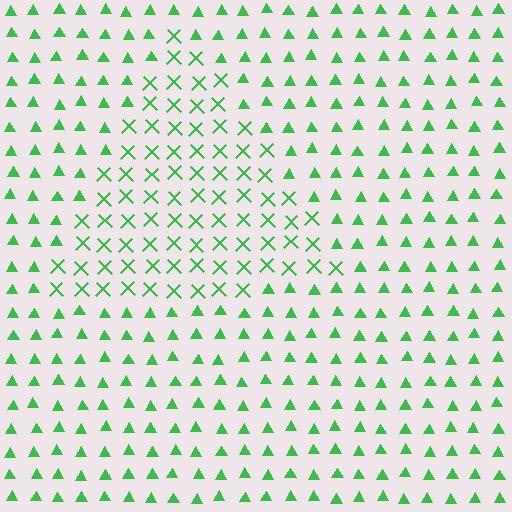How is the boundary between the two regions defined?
The boundary is defined by a change in element shape: X marks inside vs. triangles outside. All elements share the same color and spacing.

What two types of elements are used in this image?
The image uses X marks inside the triangle region and triangles outside it.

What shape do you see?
I see a triangle.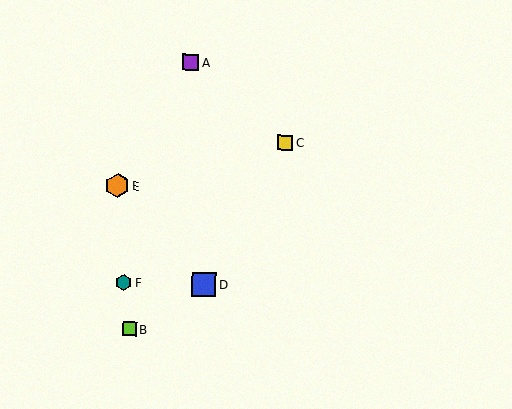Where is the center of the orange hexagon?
The center of the orange hexagon is at (118, 186).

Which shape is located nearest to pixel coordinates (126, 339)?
The lime square (labeled B) at (130, 329) is nearest to that location.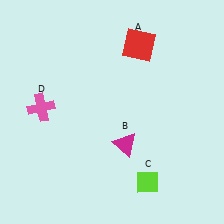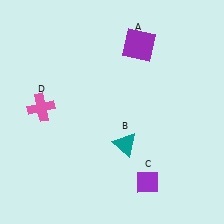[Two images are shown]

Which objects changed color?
A changed from red to purple. B changed from magenta to teal. C changed from lime to purple.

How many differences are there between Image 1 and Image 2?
There are 3 differences between the two images.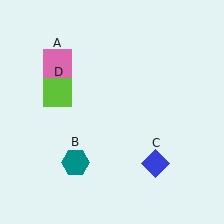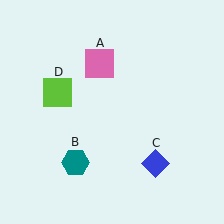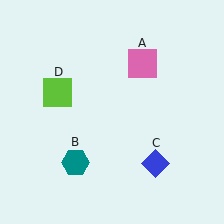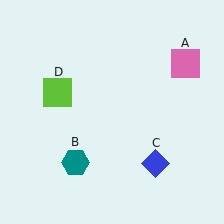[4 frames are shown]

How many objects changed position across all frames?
1 object changed position: pink square (object A).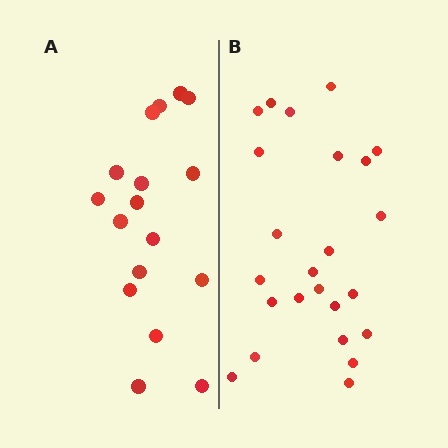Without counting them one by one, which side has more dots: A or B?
Region B (the right region) has more dots.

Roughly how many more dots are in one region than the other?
Region B has roughly 8 or so more dots than region A.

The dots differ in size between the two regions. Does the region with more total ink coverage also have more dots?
No. Region A has more total ink coverage because its dots are larger, but region B actually contains more individual dots. Total area can be misleading — the number of items is what matters here.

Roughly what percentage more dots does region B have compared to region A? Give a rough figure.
About 40% more.